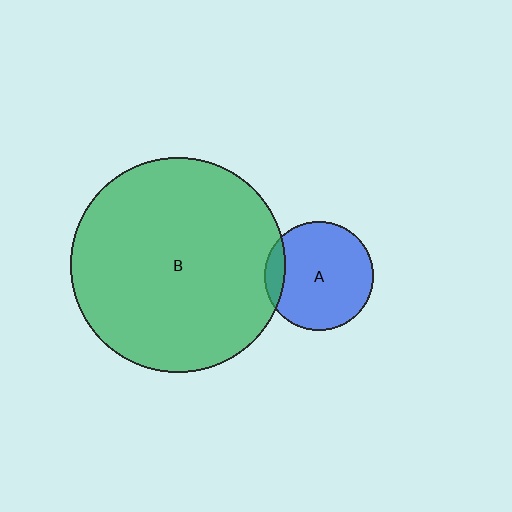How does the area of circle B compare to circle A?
Approximately 3.9 times.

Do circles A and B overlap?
Yes.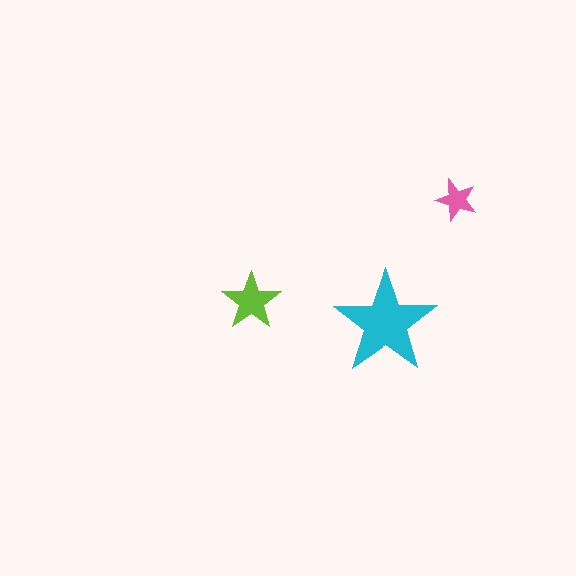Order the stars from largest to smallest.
the cyan one, the lime one, the pink one.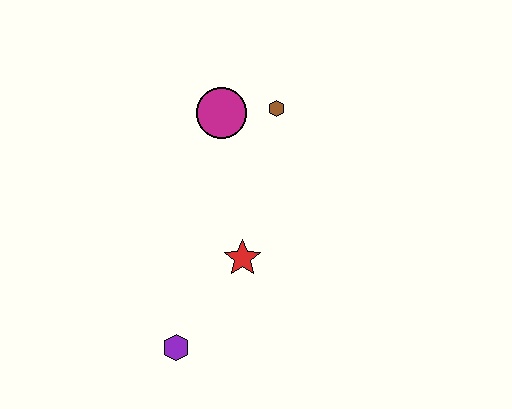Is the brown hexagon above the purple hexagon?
Yes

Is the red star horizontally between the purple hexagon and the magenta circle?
No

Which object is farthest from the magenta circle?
The purple hexagon is farthest from the magenta circle.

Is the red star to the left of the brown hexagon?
Yes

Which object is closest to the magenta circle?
The brown hexagon is closest to the magenta circle.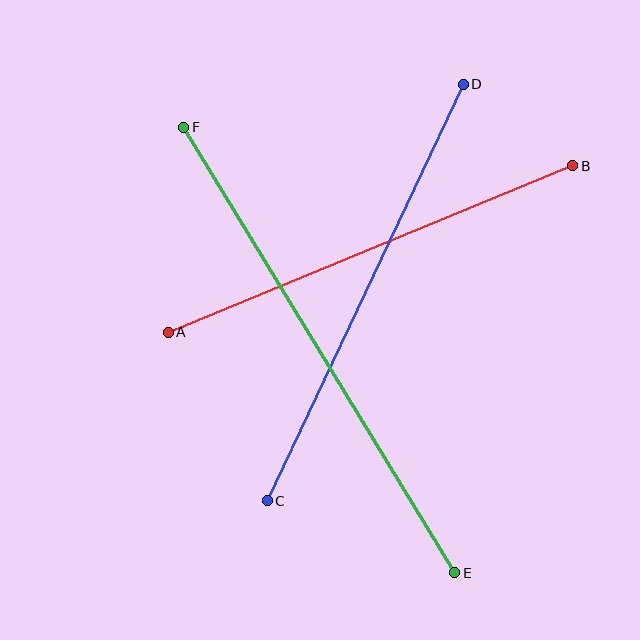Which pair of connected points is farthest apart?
Points E and F are farthest apart.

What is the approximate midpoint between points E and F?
The midpoint is at approximately (319, 350) pixels.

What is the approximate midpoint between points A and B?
The midpoint is at approximately (370, 249) pixels.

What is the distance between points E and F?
The distance is approximately 522 pixels.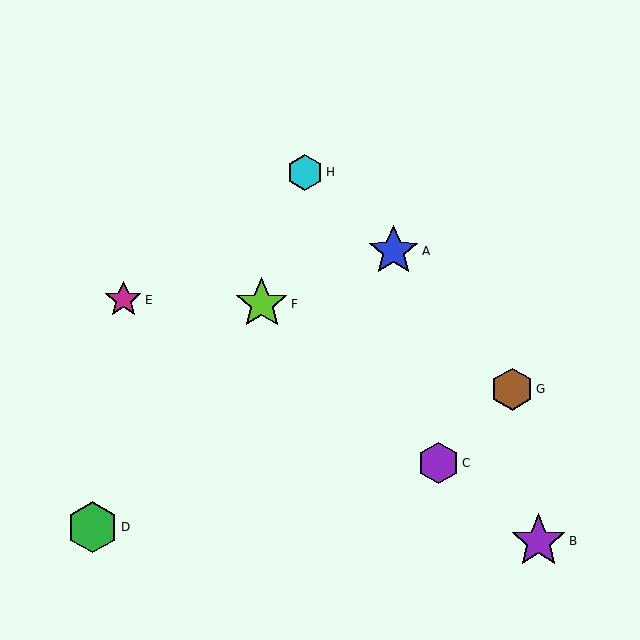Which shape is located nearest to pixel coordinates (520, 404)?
The brown hexagon (labeled G) at (512, 389) is nearest to that location.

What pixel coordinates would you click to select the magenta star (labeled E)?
Click at (123, 300) to select the magenta star E.